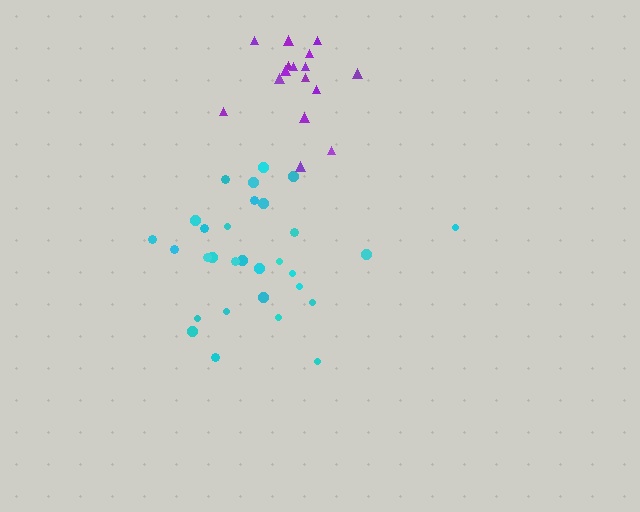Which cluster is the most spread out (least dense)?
Cyan.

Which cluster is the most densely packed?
Purple.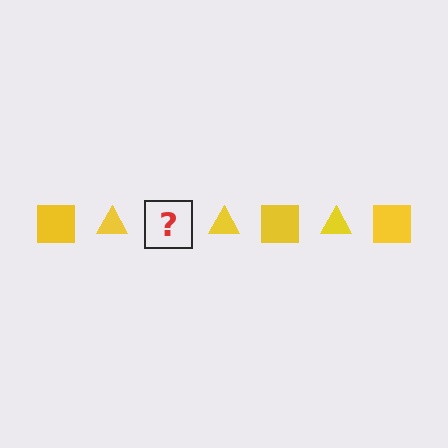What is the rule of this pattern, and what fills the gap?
The rule is that the pattern cycles through square, triangle shapes in yellow. The gap should be filled with a yellow square.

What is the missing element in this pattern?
The missing element is a yellow square.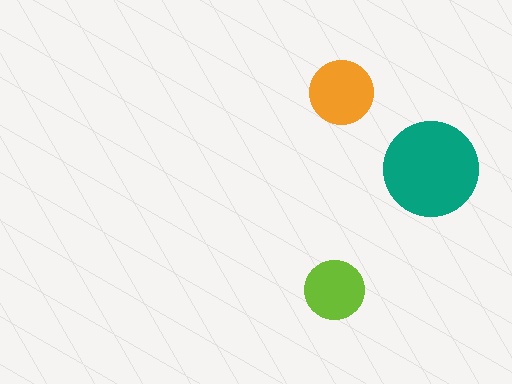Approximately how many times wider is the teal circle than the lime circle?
About 1.5 times wider.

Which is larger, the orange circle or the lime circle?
The orange one.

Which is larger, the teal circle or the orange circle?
The teal one.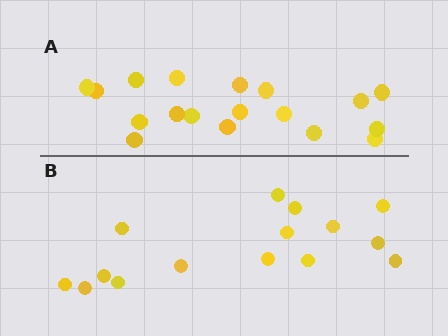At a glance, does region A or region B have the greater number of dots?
Region A (the top region) has more dots.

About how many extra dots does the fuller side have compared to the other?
Region A has just a few more — roughly 2 or 3 more dots than region B.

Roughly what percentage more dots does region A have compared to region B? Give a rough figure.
About 20% more.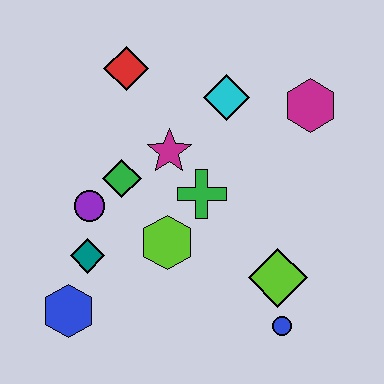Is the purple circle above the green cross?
No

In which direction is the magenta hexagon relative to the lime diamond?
The magenta hexagon is above the lime diamond.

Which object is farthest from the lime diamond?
The red diamond is farthest from the lime diamond.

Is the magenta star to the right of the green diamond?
Yes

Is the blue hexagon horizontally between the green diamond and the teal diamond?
No